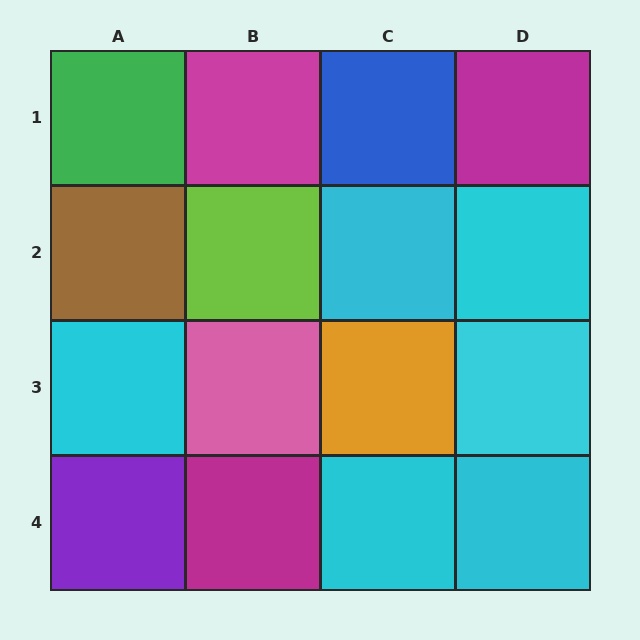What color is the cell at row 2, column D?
Cyan.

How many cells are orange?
1 cell is orange.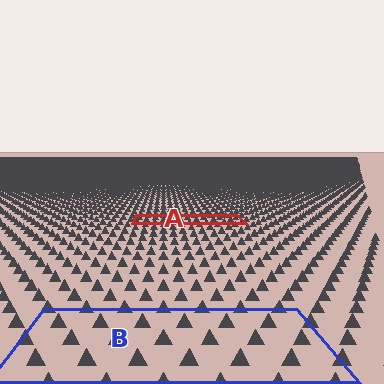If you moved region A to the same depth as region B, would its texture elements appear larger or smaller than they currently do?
They would appear larger. At a closer depth, the same texture elements are projected at a bigger on-screen size.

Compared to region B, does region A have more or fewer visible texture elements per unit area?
Region A has more texture elements per unit area — they are packed more densely because it is farther away.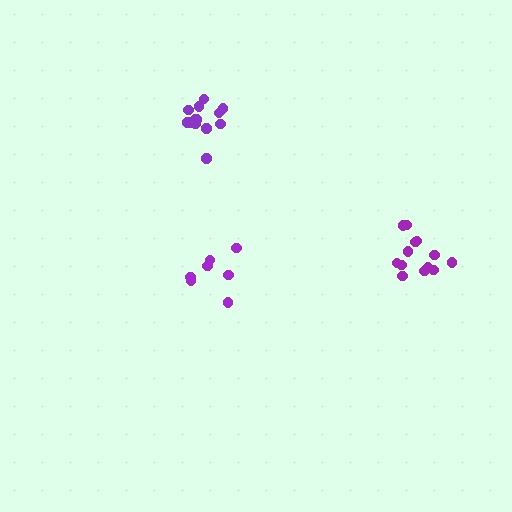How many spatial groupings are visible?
There are 3 spatial groupings.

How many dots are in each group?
Group 1: 13 dots, Group 2: 13 dots, Group 3: 7 dots (33 total).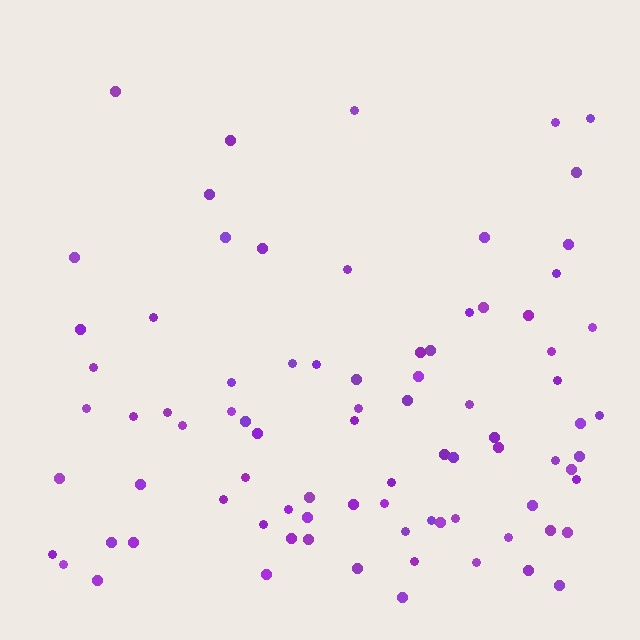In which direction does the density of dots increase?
From top to bottom, with the bottom side densest.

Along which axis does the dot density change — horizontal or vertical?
Vertical.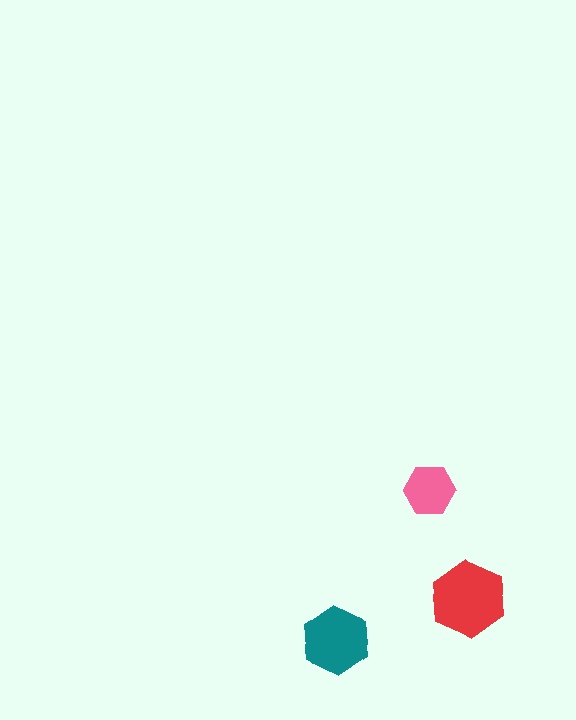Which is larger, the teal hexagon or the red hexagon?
The red one.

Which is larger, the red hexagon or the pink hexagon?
The red one.